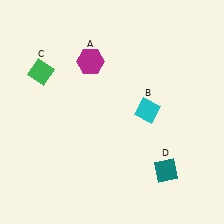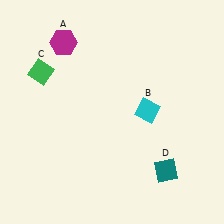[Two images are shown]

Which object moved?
The magenta hexagon (A) moved left.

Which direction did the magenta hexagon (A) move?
The magenta hexagon (A) moved left.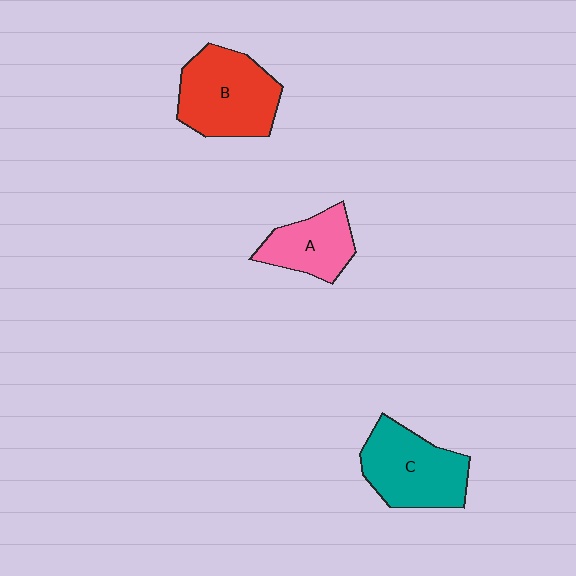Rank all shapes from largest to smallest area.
From largest to smallest: B (red), C (teal), A (pink).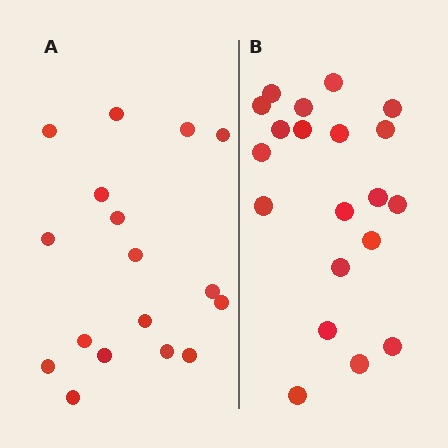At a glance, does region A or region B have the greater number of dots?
Region B (the right region) has more dots.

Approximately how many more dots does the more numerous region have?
Region B has just a few more — roughly 2 or 3 more dots than region A.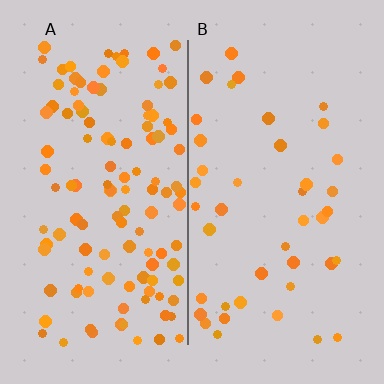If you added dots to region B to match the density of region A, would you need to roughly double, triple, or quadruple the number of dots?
Approximately triple.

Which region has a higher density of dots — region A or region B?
A (the left).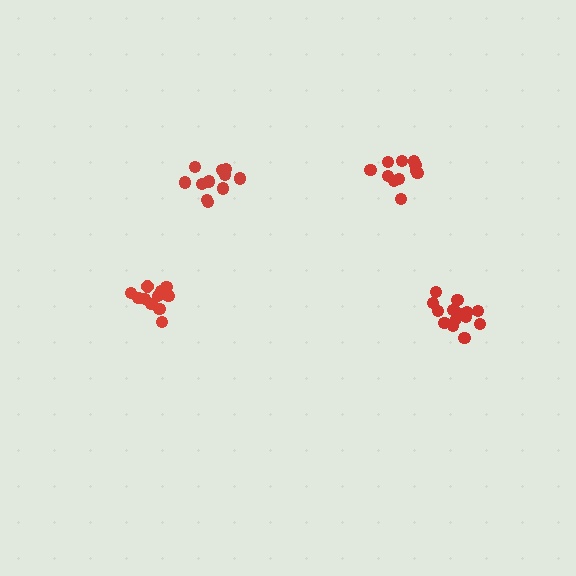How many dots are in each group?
Group 1: 11 dots, Group 2: 11 dots, Group 3: 15 dots, Group 4: 11 dots (48 total).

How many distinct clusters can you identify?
There are 4 distinct clusters.